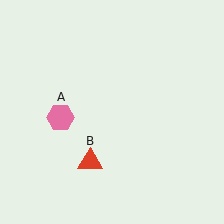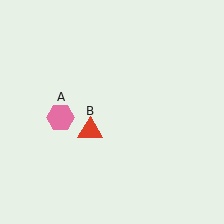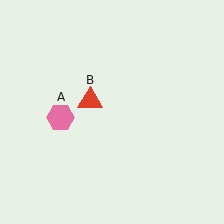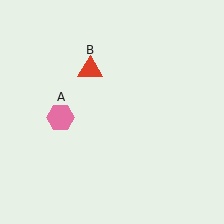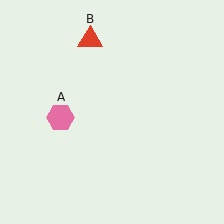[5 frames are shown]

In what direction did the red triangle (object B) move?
The red triangle (object B) moved up.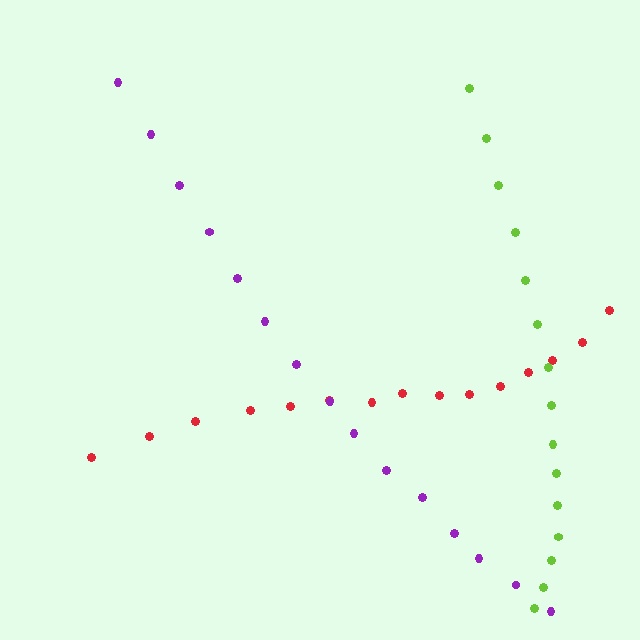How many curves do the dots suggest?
There are 3 distinct paths.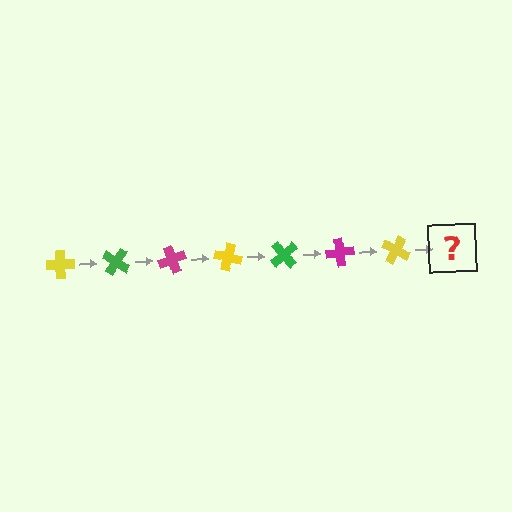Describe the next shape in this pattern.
It should be a green cross, rotated 245 degrees from the start.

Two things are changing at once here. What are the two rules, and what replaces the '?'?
The two rules are that it rotates 35 degrees each step and the color cycles through yellow, green, and magenta. The '?' should be a green cross, rotated 245 degrees from the start.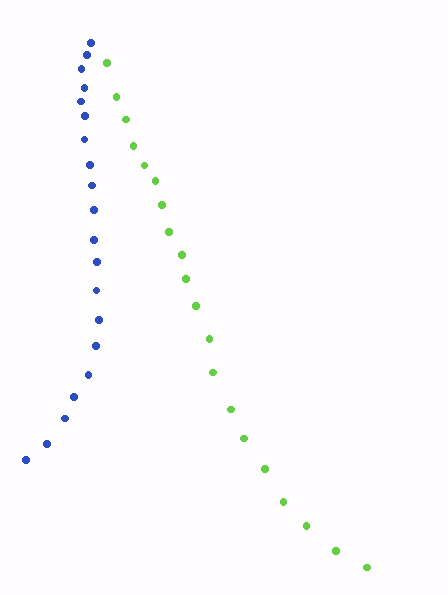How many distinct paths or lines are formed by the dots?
There are 2 distinct paths.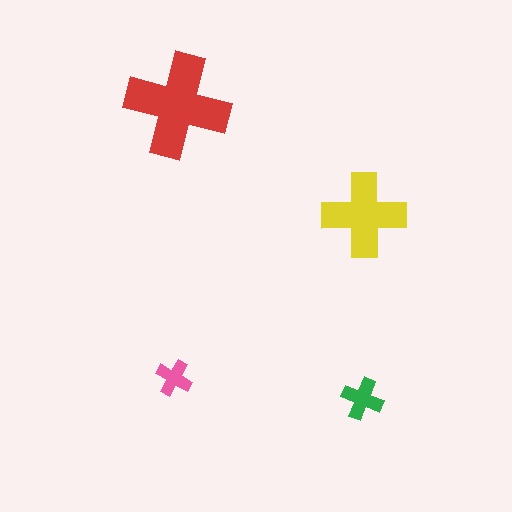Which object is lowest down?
The green cross is bottommost.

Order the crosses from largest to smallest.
the red one, the yellow one, the green one, the pink one.